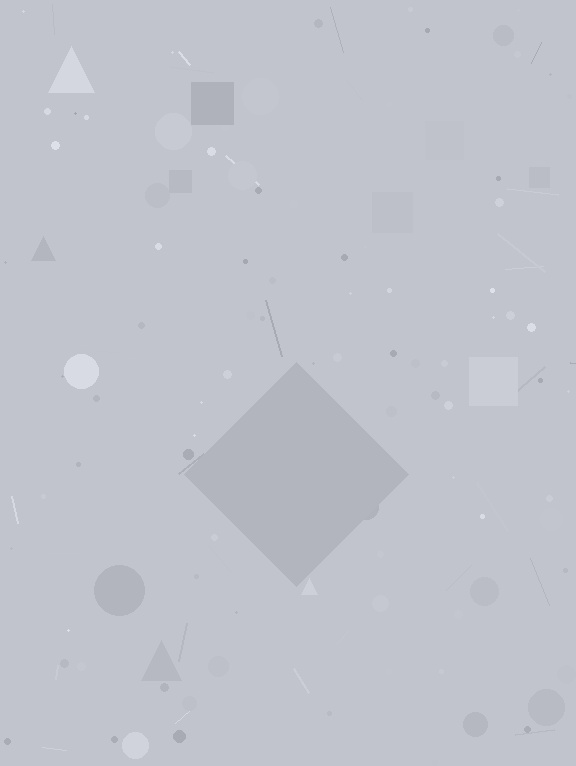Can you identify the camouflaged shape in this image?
The camouflaged shape is a diamond.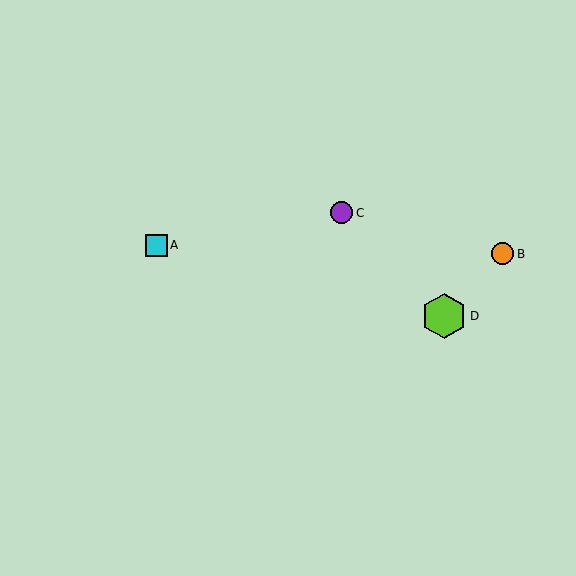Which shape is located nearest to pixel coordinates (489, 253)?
The orange circle (labeled B) at (503, 254) is nearest to that location.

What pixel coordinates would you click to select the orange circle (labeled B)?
Click at (503, 254) to select the orange circle B.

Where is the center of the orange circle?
The center of the orange circle is at (503, 254).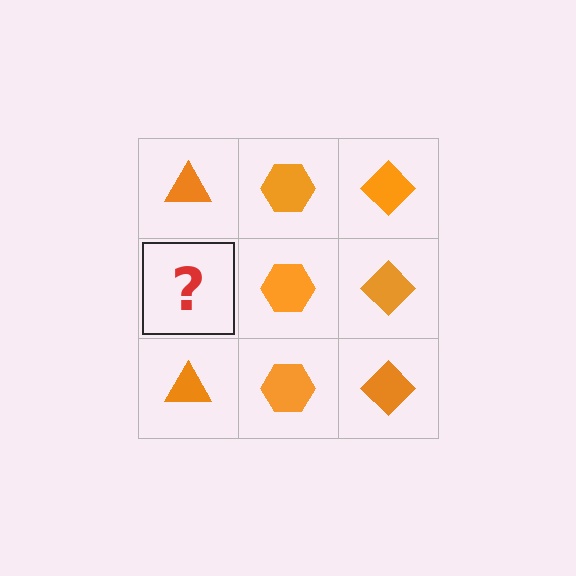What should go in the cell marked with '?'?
The missing cell should contain an orange triangle.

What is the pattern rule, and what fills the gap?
The rule is that each column has a consistent shape. The gap should be filled with an orange triangle.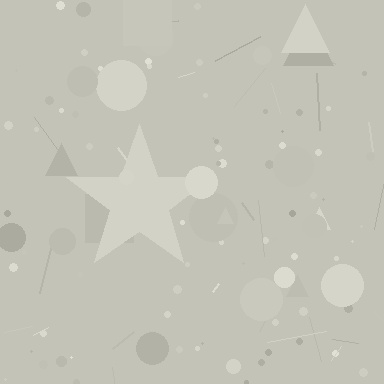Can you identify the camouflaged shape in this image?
The camouflaged shape is a star.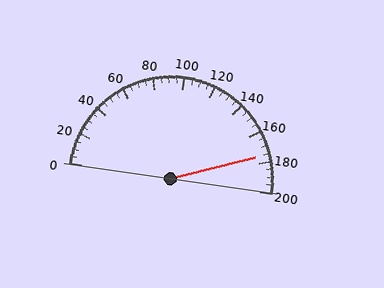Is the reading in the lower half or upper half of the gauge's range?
The reading is in the upper half of the range (0 to 200).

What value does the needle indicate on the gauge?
The needle indicates approximately 175.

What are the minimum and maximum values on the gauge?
The gauge ranges from 0 to 200.